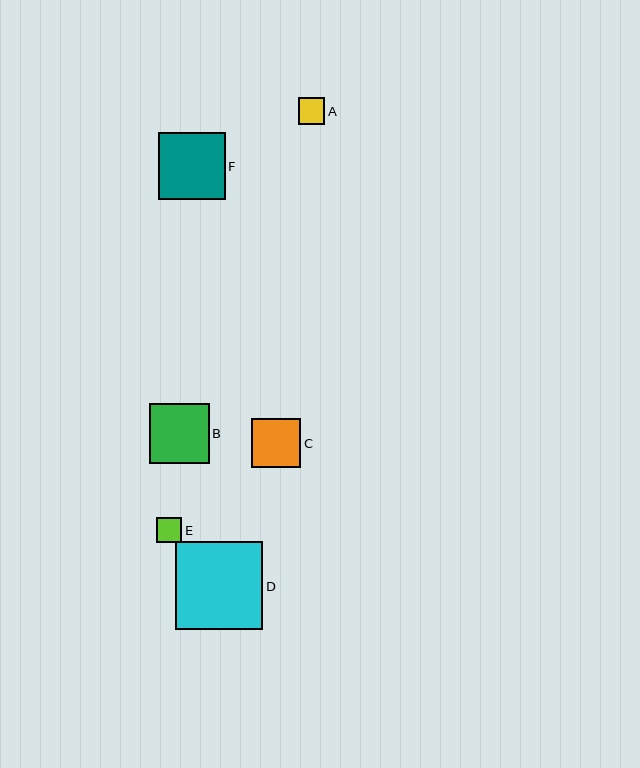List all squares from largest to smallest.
From largest to smallest: D, F, B, C, A, E.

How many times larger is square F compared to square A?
Square F is approximately 2.5 times the size of square A.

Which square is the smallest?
Square E is the smallest with a size of approximately 25 pixels.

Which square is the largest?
Square D is the largest with a size of approximately 88 pixels.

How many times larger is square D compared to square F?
Square D is approximately 1.3 times the size of square F.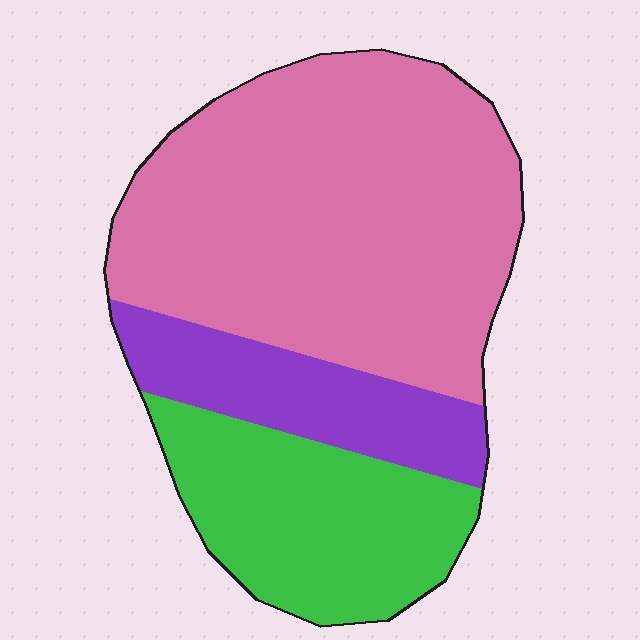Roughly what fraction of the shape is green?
Green takes up about one quarter (1/4) of the shape.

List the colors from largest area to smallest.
From largest to smallest: pink, green, purple.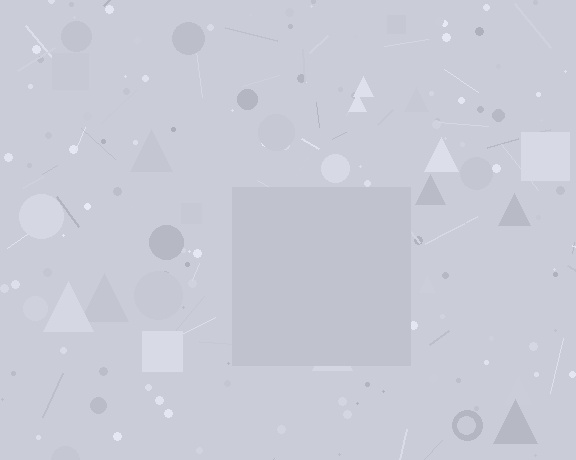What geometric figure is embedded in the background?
A square is embedded in the background.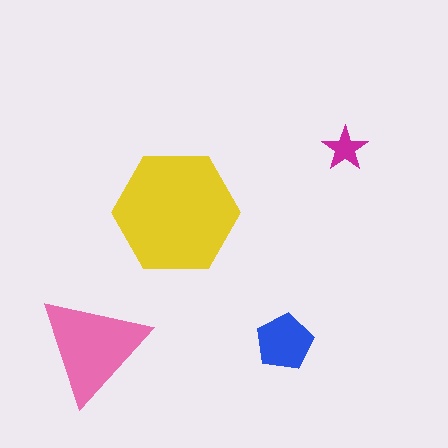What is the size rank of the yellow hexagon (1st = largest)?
1st.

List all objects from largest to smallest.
The yellow hexagon, the pink triangle, the blue pentagon, the magenta star.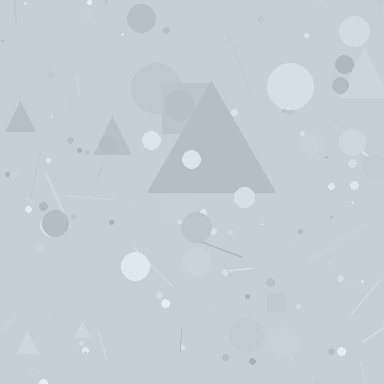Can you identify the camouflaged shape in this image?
The camouflaged shape is a triangle.